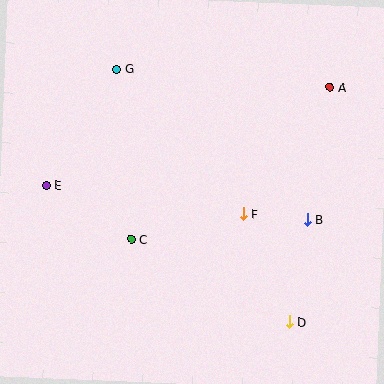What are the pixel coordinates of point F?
Point F is at (244, 214).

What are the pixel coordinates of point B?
Point B is at (307, 219).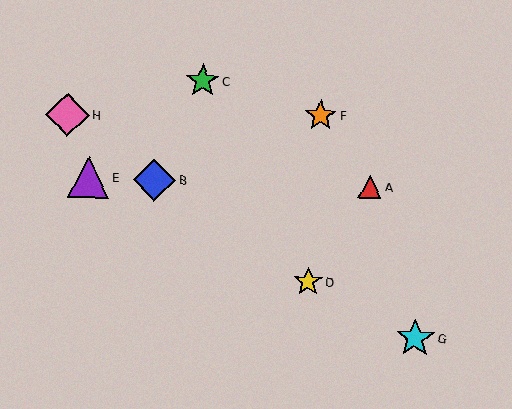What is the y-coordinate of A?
Object A is at y≈187.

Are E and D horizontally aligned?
No, E is at y≈177 and D is at y≈281.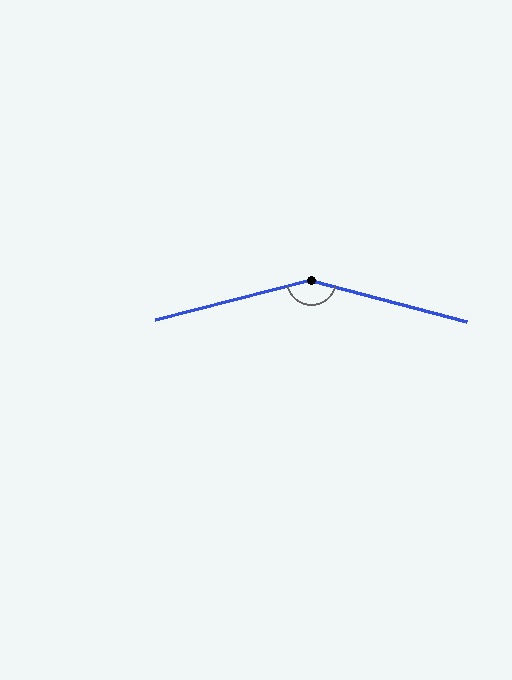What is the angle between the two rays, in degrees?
Approximately 151 degrees.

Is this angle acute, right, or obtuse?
It is obtuse.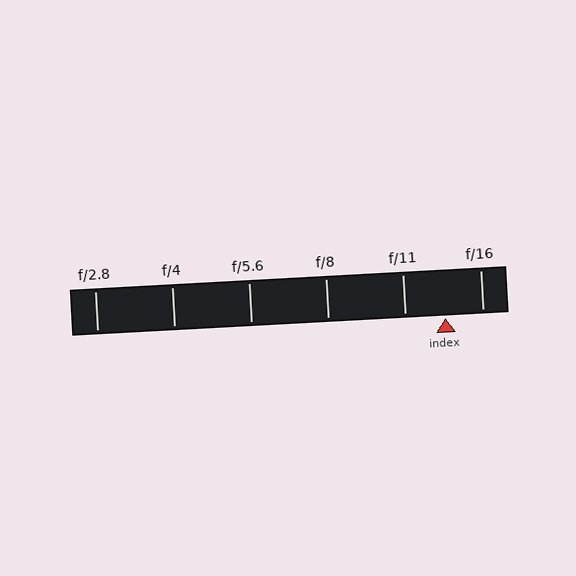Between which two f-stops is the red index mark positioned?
The index mark is between f/11 and f/16.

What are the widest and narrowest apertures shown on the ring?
The widest aperture shown is f/2.8 and the narrowest is f/16.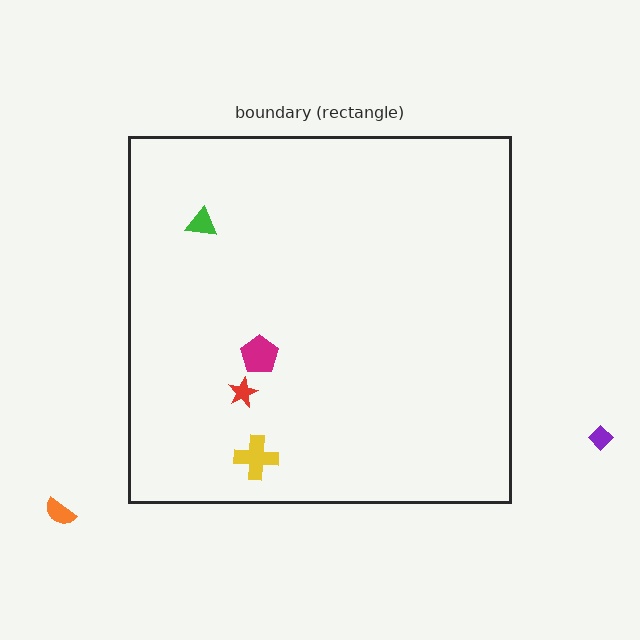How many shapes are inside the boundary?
4 inside, 2 outside.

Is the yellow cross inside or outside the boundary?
Inside.